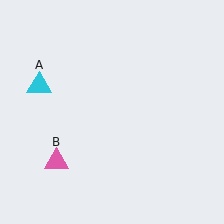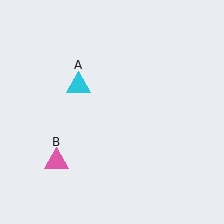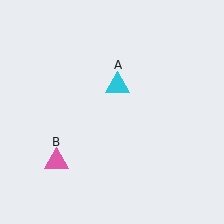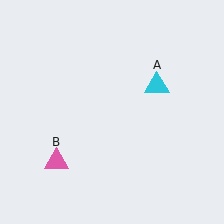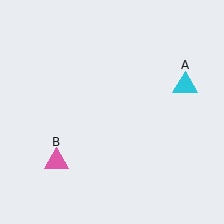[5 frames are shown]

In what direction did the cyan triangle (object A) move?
The cyan triangle (object A) moved right.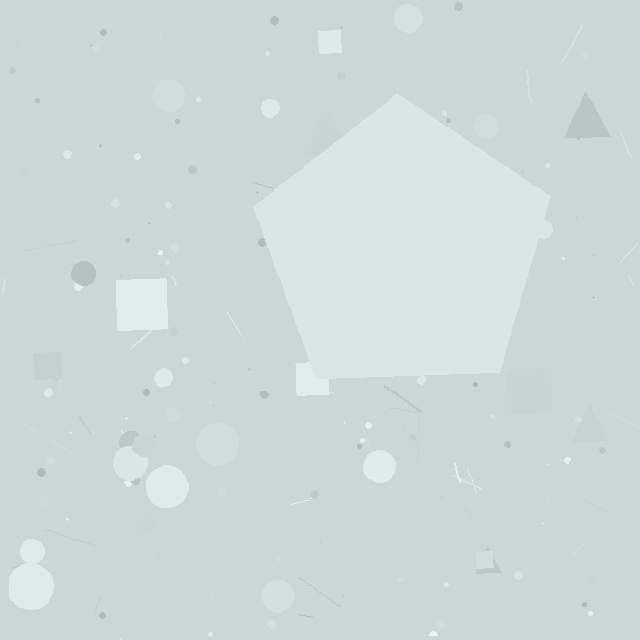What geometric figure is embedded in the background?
A pentagon is embedded in the background.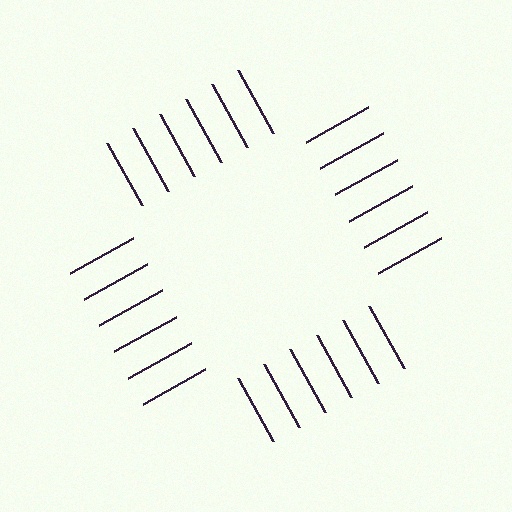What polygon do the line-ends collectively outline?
An illusory square — the line segments terminate on its edges but no continuous stroke is drawn.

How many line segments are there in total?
24 — 6 along each of the 4 edges.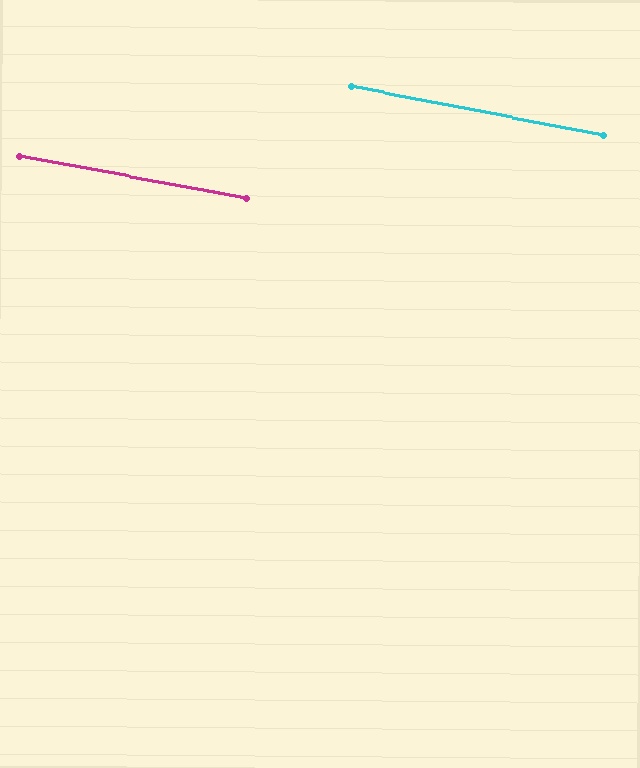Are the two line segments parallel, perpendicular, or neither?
Parallel — their directions differ by only 0.4°.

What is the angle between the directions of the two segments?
Approximately 0 degrees.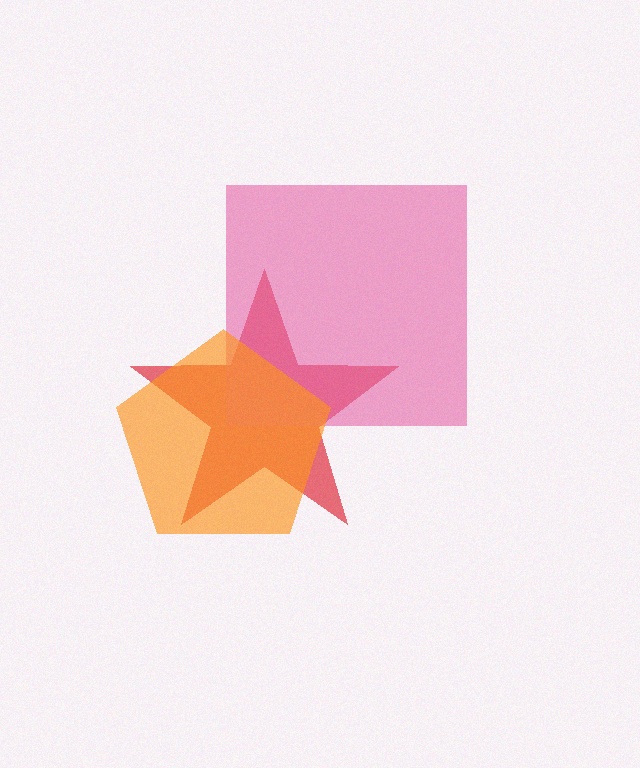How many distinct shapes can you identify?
There are 3 distinct shapes: a red star, a pink square, an orange pentagon.